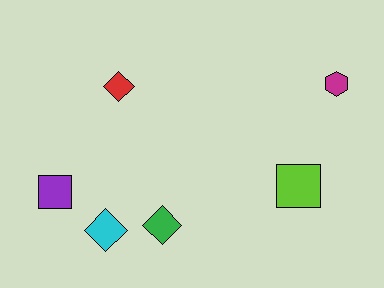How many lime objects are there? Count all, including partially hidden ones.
There is 1 lime object.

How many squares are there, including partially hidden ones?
There are 2 squares.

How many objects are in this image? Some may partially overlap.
There are 6 objects.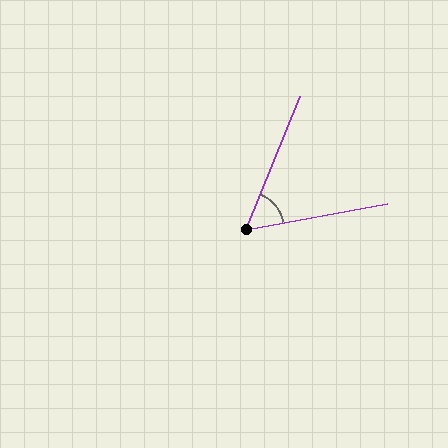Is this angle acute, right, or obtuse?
It is acute.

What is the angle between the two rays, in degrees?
Approximately 57 degrees.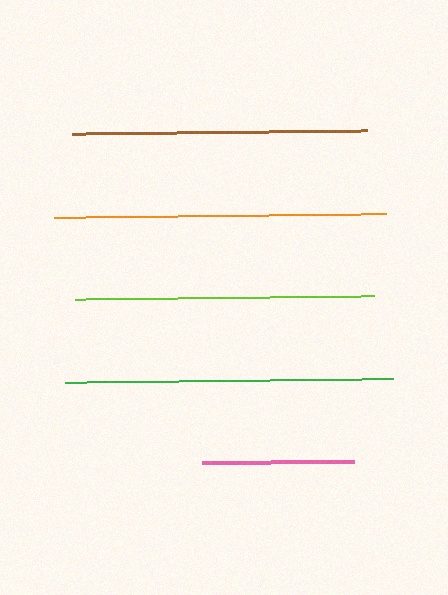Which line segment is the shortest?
The pink line is the shortest at approximately 151 pixels.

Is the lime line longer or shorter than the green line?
The green line is longer than the lime line.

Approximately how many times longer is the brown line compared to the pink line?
The brown line is approximately 2.0 times the length of the pink line.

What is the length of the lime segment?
The lime segment is approximately 299 pixels long.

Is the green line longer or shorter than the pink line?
The green line is longer than the pink line.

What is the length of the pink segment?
The pink segment is approximately 151 pixels long.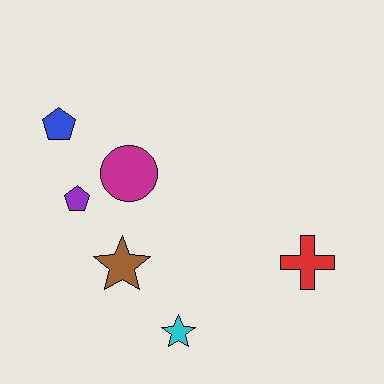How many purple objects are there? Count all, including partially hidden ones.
There is 1 purple object.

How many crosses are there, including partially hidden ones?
There is 1 cross.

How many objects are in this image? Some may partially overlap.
There are 6 objects.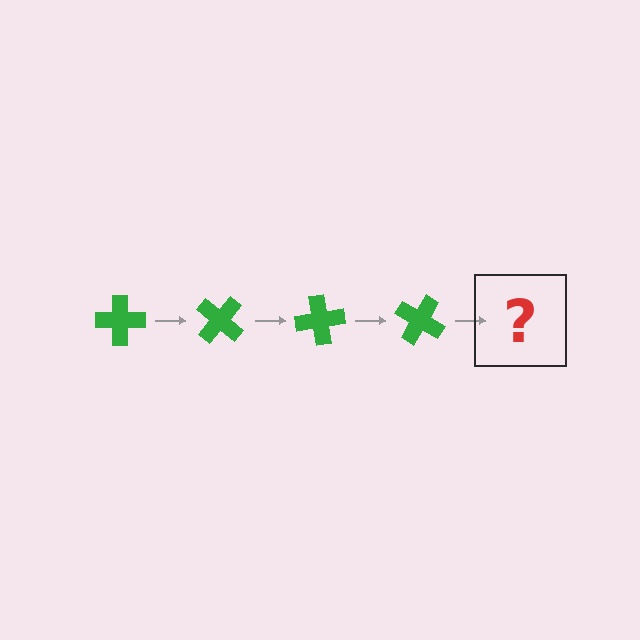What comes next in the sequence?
The next element should be a green cross rotated 160 degrees.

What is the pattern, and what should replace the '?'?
The pattern is that the cross rotates 40 degrees each step. The '?' should be a green cross rotated 160 degrees.